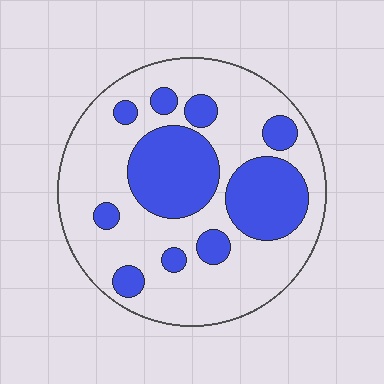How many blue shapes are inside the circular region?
10.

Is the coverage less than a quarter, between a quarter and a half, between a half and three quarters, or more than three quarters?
Between a quarter and a half.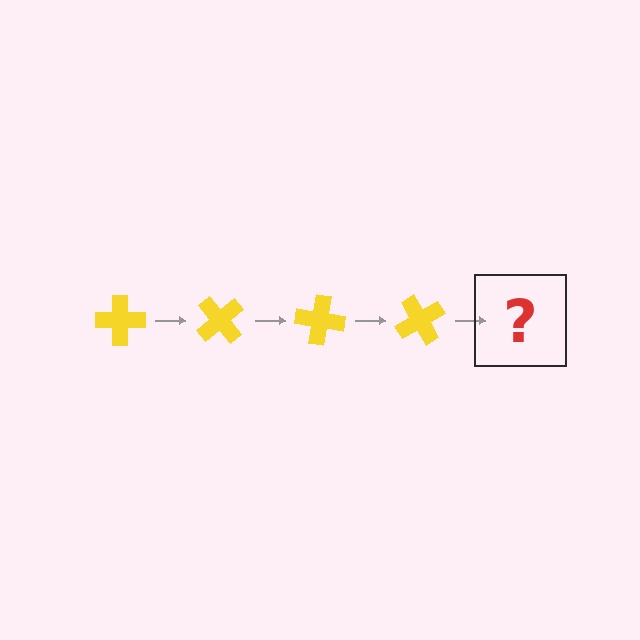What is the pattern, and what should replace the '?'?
The pattern is that the cross rotates 50 degrees each step. The '?' should be a yellow cross rotated 200 degrees.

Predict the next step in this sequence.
The next step is a yellow cross rotated 200 degrees.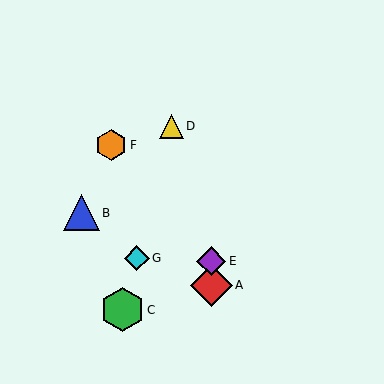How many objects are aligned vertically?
2 objects (A, E) are aligned vertically.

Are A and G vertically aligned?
No, A is at x≈211 and G is at x≈137.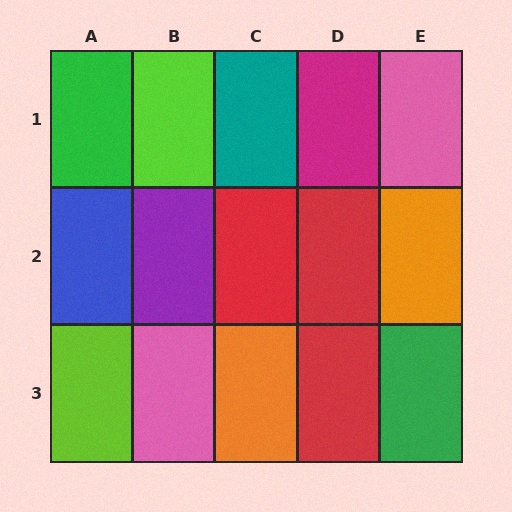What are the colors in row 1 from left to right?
Green, lime, teal, magenta, pink.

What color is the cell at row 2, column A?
Blue.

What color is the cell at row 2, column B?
Purple.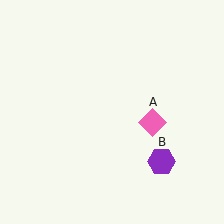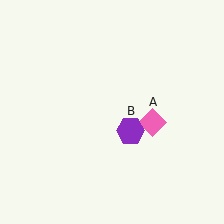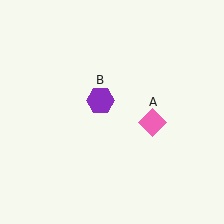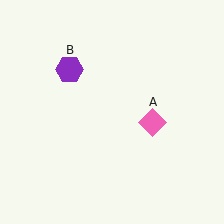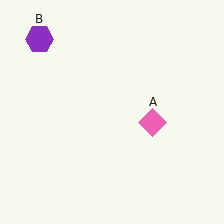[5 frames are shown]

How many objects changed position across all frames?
1 object changed position: purple hexagon (object B).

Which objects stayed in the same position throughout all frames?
Pink diamond (object A) remained stationary.